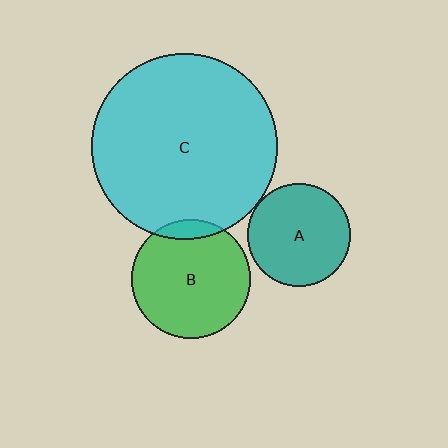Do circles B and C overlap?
Yes.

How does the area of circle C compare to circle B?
Approximately 2.5 times.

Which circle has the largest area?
Circle C (cyan).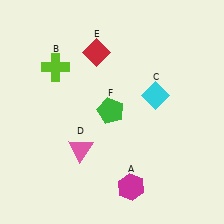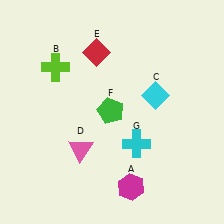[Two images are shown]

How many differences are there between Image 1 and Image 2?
There is 1 difference between the two images.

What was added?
A cyan cross (G) was added in Image 2.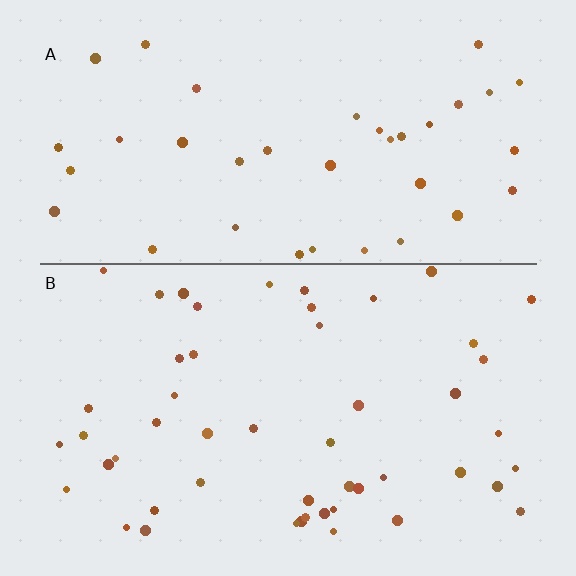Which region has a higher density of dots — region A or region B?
B (the bottom).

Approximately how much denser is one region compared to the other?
Approximately 1.3× — region B over region A.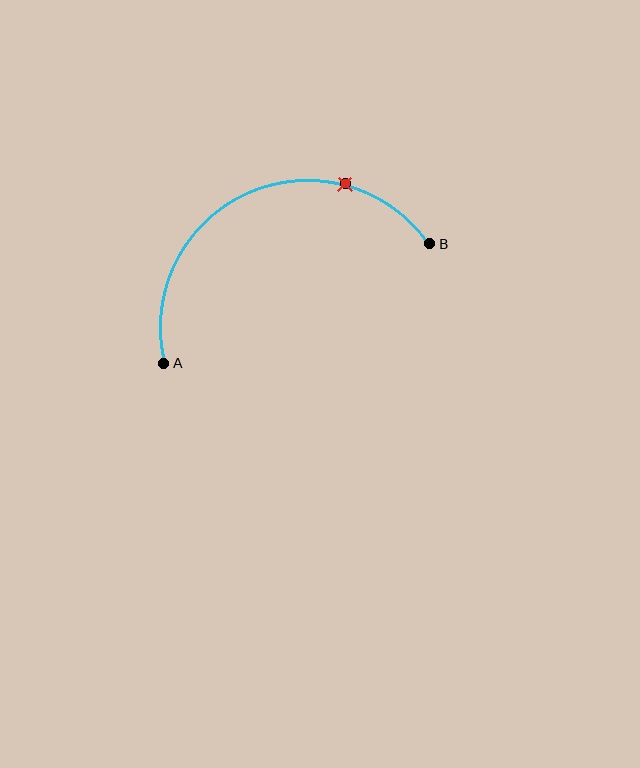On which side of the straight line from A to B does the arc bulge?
The arc bulges above the straight line connecting A and B.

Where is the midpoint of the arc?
The arc midpoint is the point on the curve farthest from the straight line joining A and B. It sits above that line.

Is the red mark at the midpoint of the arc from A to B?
No. The red mark lies on the arc but is closer to endpoint B. The arc midpoint would be at the point on the curve equidistant along the arc from both A and B.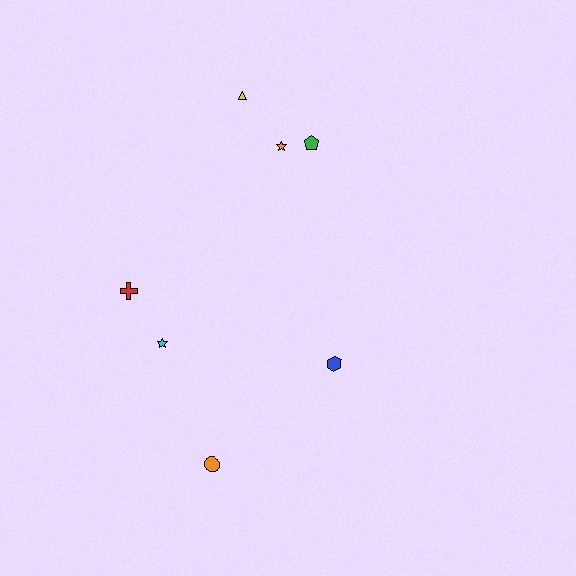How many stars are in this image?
There are 2 stars.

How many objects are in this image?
There are 7 objects.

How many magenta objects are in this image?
There are no magenta objects.